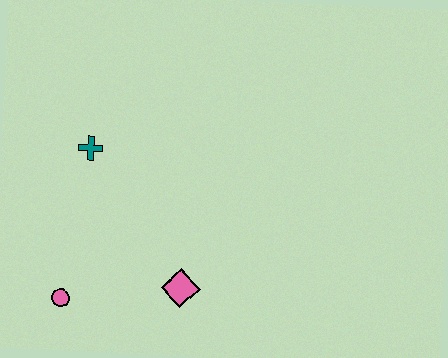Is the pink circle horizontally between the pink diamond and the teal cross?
No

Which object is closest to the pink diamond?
The pink circle is closest to the pink diamond.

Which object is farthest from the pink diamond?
The teal cross is farthest from the pink diamond.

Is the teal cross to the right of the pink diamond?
No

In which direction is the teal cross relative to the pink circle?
The teal cross is above the pink circle.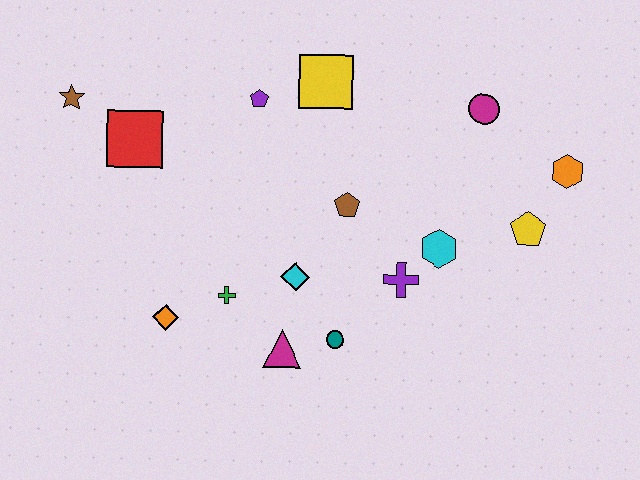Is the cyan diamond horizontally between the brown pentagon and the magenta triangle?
Yes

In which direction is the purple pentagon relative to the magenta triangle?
The purple pentagon is above the magenta triangle.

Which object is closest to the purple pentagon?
The yellow square is closest to the purple pentagon.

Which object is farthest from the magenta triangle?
The orange hexagon is farthest from the magenta triangle.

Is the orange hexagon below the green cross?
No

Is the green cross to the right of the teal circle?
No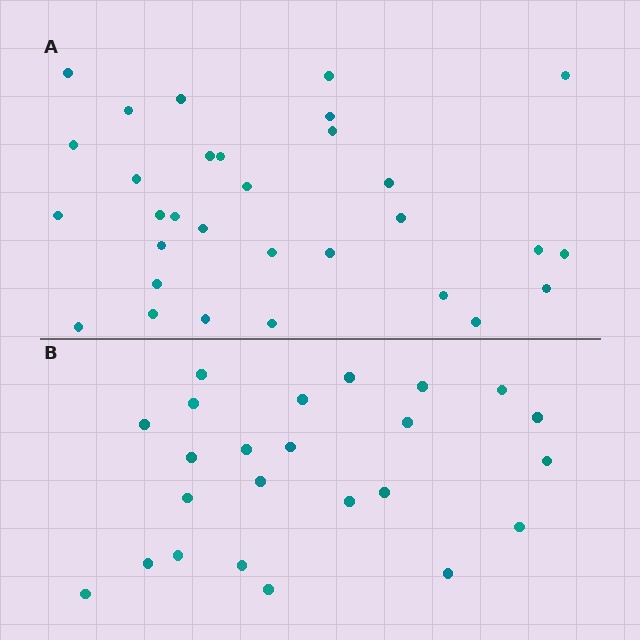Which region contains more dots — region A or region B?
Region A (the top region) has more dots.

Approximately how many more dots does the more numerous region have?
Region A has roughly 8 or so more dots than region B.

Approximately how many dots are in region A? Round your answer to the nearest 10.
About 30 dots. (The exact count is 31, which rounds to 30.)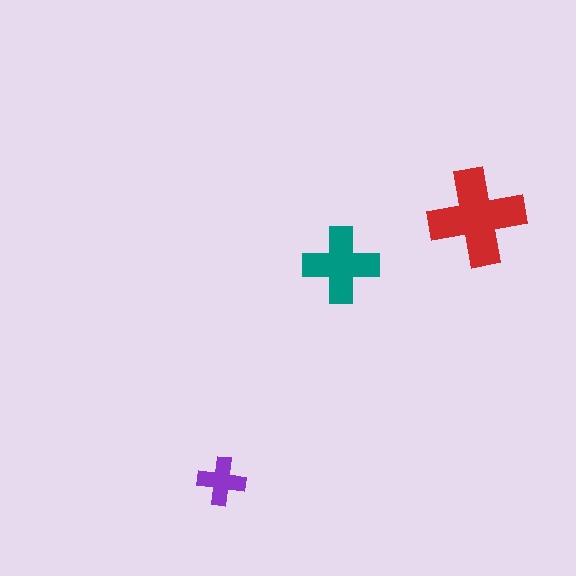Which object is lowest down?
The purple cross is bottommost.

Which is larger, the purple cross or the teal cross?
The teal one.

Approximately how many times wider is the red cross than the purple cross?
About 2 times wider.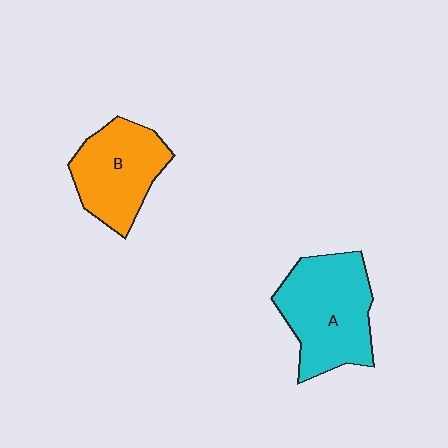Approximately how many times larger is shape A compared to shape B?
Approximately 1.2 times.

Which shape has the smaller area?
Shape B (orange).